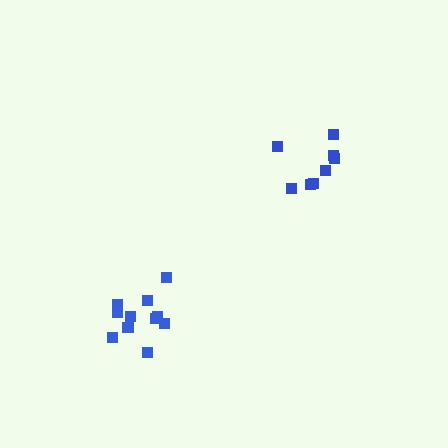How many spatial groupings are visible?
There are 2 spatial groupings.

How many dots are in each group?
Group 1: 8 dots, Group 2: 11 dots (19 total).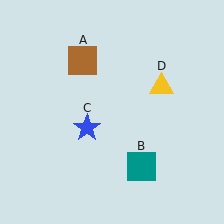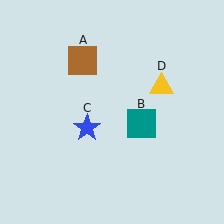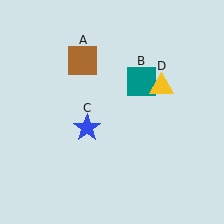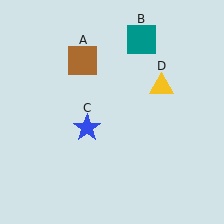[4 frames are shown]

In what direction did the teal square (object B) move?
The teal square (object B) moved up.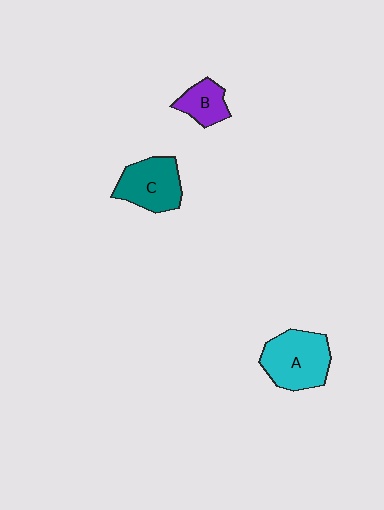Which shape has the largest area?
Shape A (cyan).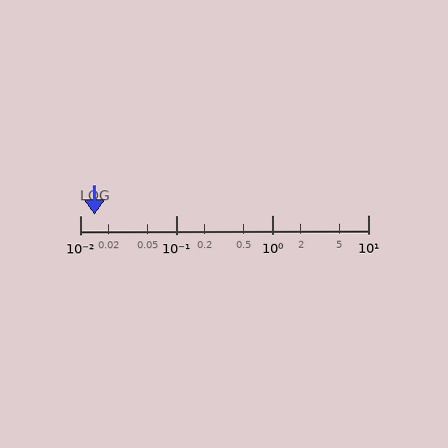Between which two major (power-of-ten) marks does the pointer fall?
The pointer is between 0.01 and 0.1.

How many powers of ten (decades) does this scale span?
The scale spans 3 decades, from 0.01 to 10.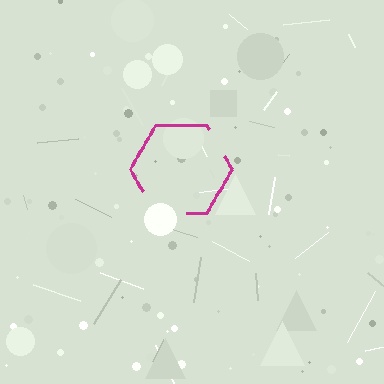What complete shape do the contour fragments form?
The contour fragments form a hexagon.